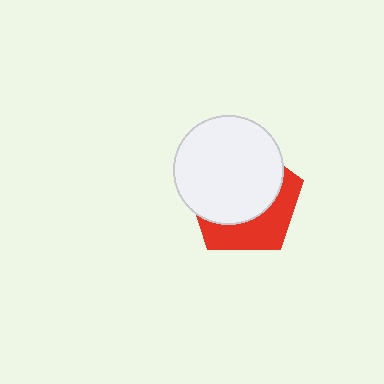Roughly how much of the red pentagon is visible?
A small part of it is visible (roughly 38%).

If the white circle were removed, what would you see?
You would see the complete red pentagon.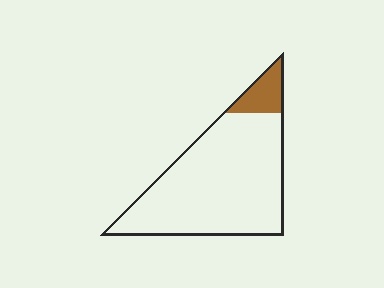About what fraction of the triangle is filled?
About one tenth (1/10).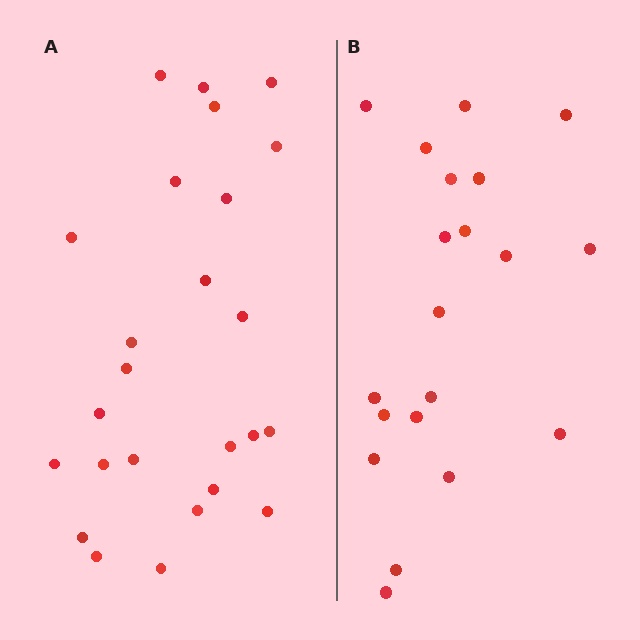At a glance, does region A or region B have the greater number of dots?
Region A (the left region) has more dots.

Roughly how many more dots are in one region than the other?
Region A has about 5 more dots than region B.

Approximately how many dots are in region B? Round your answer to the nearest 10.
About 20 dots.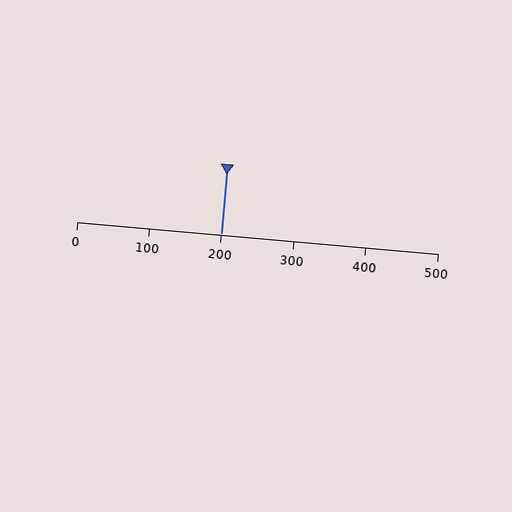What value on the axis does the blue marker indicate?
The marker indicates approximately 200.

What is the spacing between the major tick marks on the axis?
The major ticks are spaced 100 apart.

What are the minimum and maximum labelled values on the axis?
The axis runs from 0 to 500.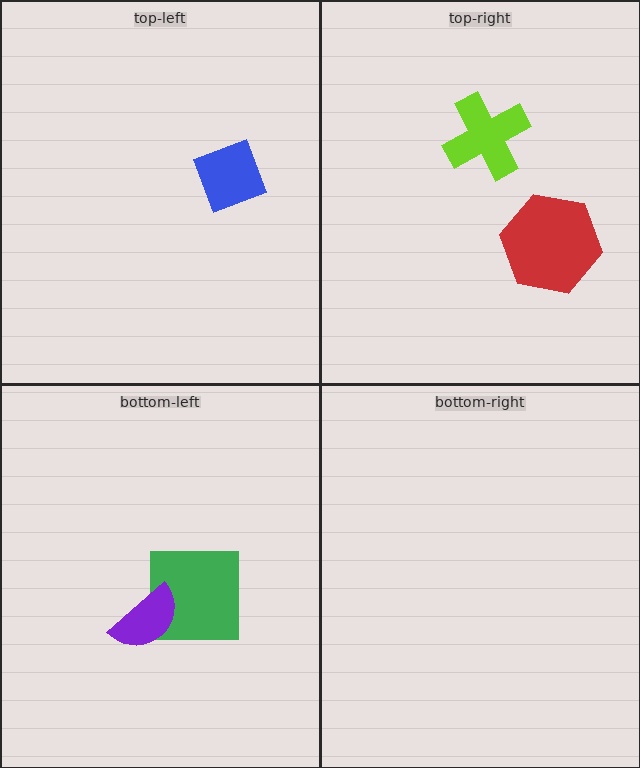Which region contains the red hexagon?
The top-right region.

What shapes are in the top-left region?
The blue diamond.